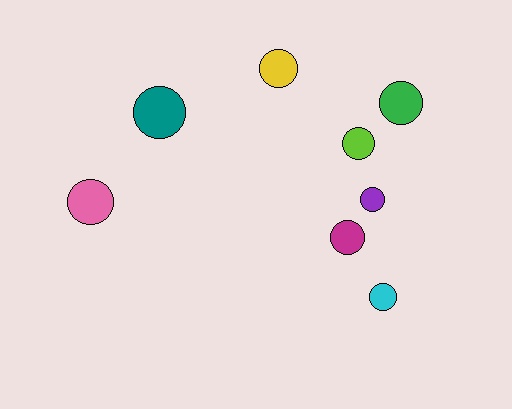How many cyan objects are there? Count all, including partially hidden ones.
There is 1 cyan object.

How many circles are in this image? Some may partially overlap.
There are 8 circles.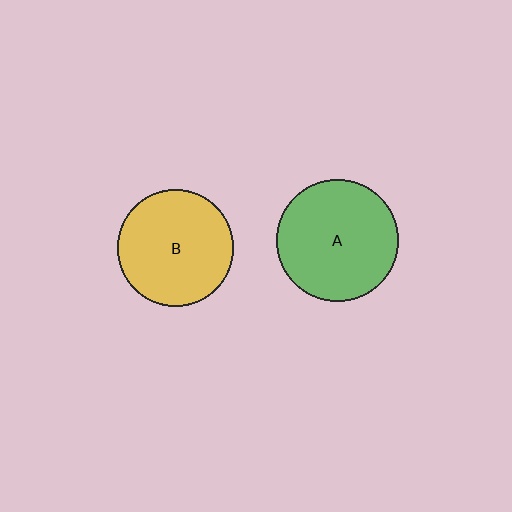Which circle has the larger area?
Circle A (green).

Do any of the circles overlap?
No, none of the circles overlap.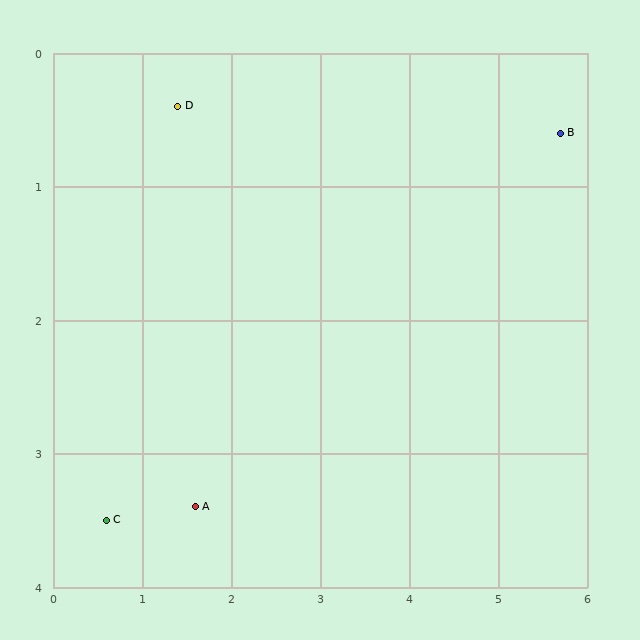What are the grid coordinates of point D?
Point D is at approximately (1.4, 0.4).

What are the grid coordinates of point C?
Point C is at approximately (0.6, 3.5).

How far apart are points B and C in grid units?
Points B and C are about 5.9 grid units apart.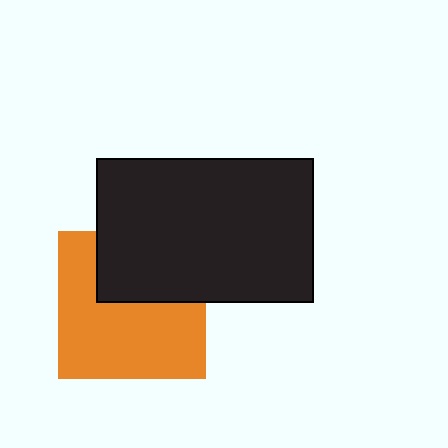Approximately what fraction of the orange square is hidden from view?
Roughly 36% of the orange square is hidden behind the black rectangle.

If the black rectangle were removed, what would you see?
You would see the complete orange square.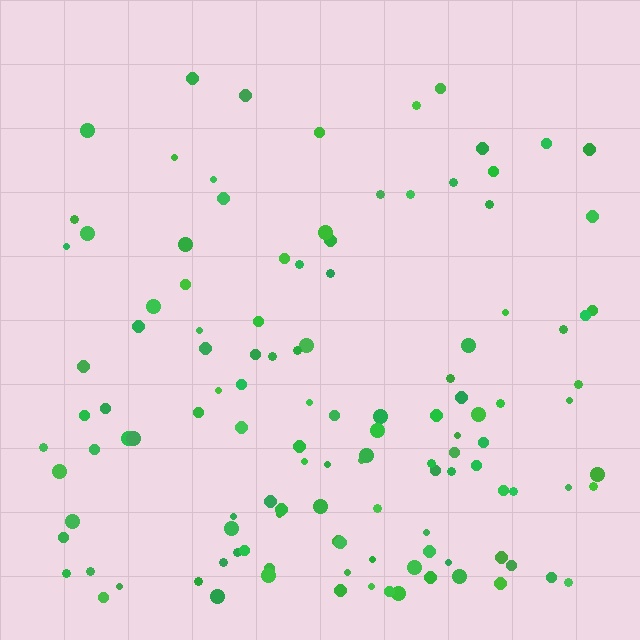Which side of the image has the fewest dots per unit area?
The top.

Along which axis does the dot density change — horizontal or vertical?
Vertical.